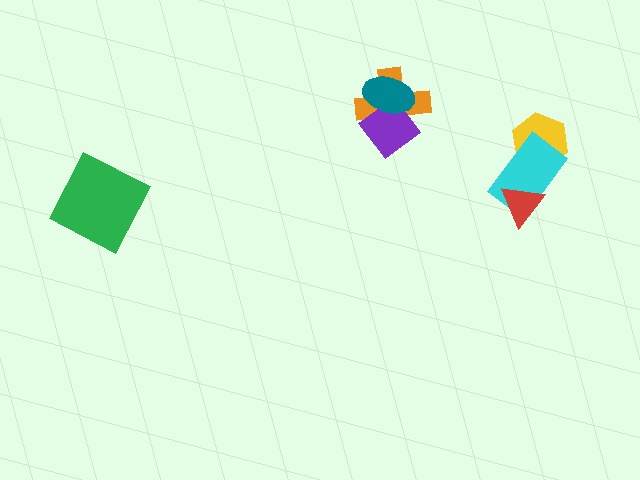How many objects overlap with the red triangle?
1 object overlaps with the red triangle.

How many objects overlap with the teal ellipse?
2 objects overlap with the teal ellipse.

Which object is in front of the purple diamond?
The teal ellipse is in front of the purple diamond.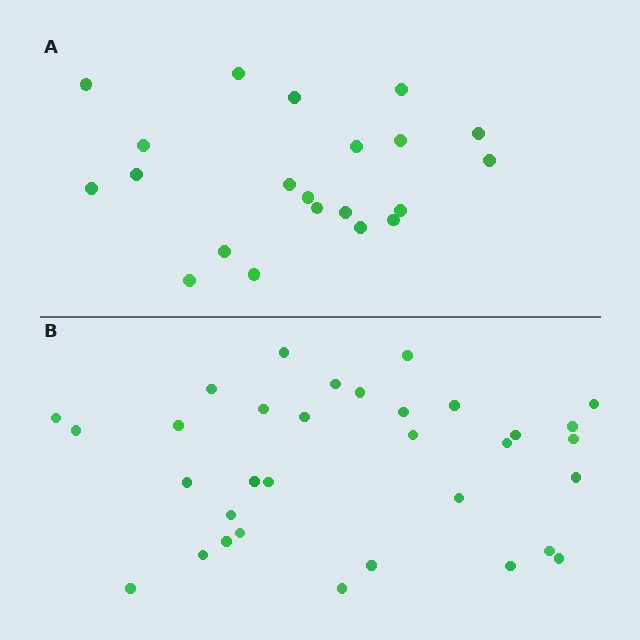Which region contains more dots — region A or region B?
Region B (the bottom region) has more dots.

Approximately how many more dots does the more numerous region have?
Region B has roughly 12 or so more dots than region A.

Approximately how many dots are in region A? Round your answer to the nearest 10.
About 20 dots. (The exact count is 21, which rounds to 20.)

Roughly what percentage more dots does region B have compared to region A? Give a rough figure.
About 55% more.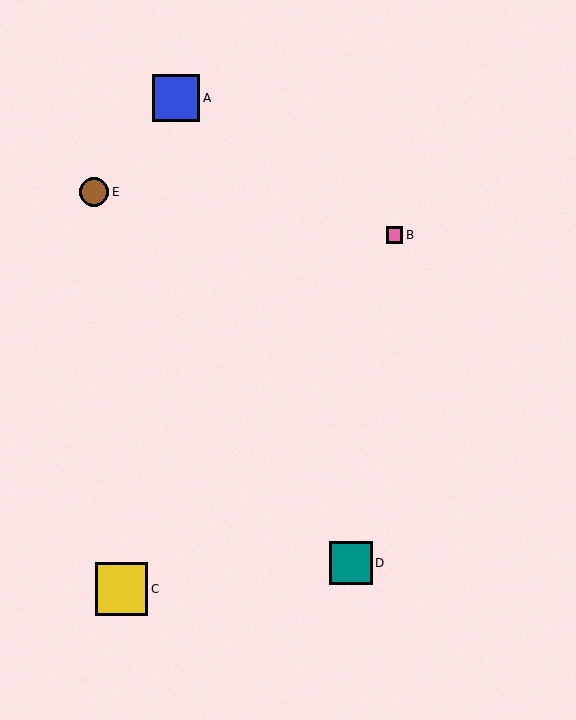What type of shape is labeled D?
Shape D is a teal square.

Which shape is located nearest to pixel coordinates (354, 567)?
The teal square (labeled D) at (351, 563) is nearest to that location.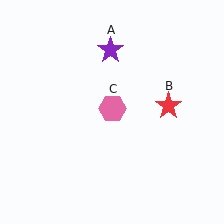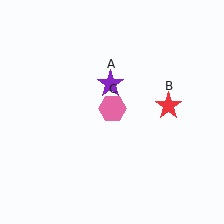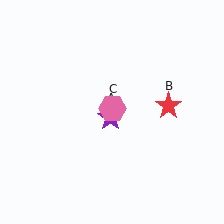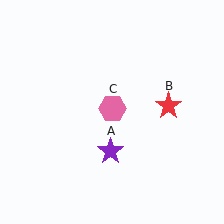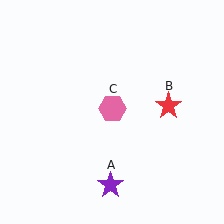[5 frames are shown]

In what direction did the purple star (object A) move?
The purple star (object A) moved down.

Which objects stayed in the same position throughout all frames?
Red star (object B) and pink hexagon (object C) remained stationary.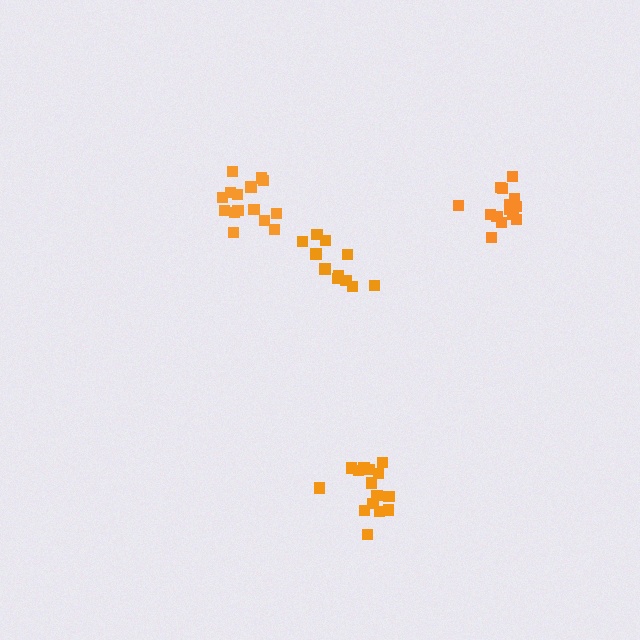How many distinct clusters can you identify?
There are 4 distinct clusters.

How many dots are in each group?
Group 1: 11 dots, Group 2: 14 dots, Group 3: 15 dots, Group 4: 15 dots (55 total).